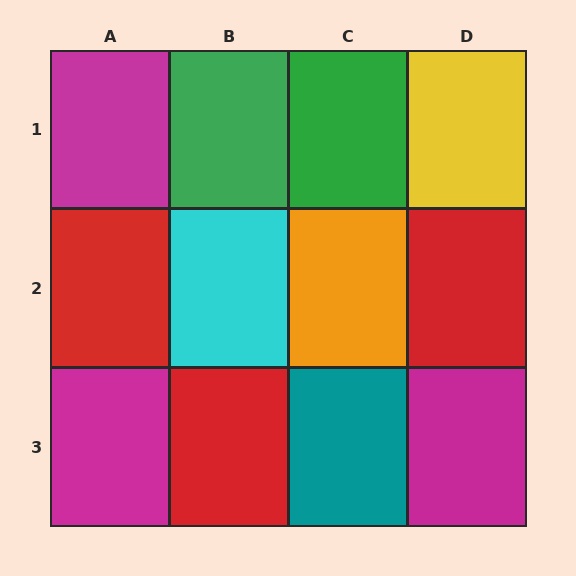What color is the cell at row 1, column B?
Green.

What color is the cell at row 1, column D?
Yellow.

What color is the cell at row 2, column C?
Orange.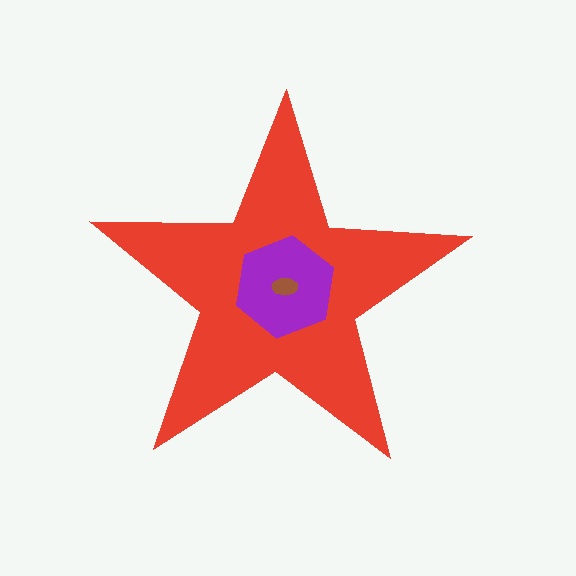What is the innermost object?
The brown ellipse.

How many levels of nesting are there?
3.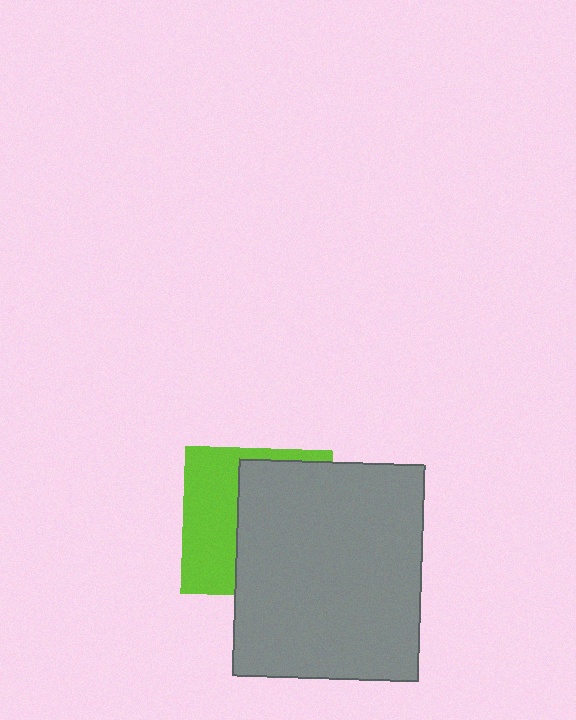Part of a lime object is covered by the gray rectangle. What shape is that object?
It is a square.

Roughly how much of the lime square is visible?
A small part of it is visible (roughly 41%).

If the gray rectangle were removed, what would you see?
You would see the complete lime square.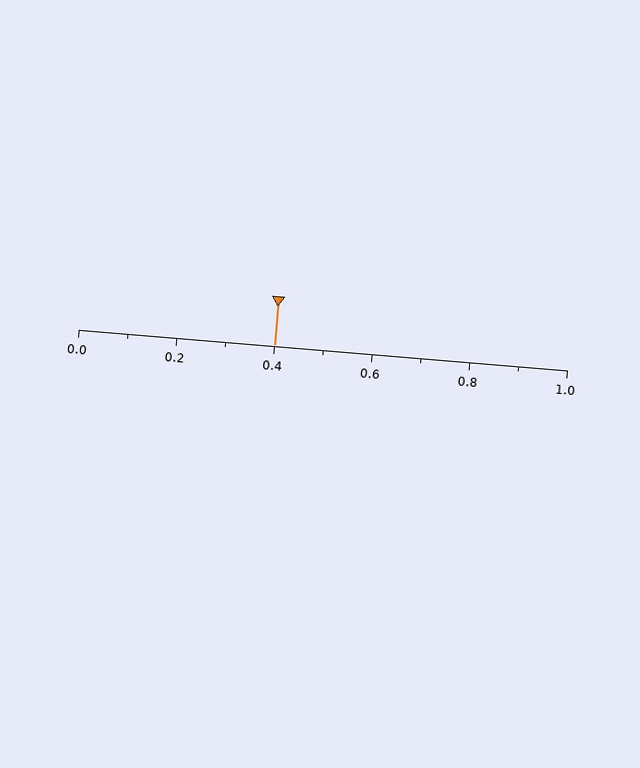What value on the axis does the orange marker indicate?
The marker indicates approximately 0.4.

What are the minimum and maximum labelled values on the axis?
The axis runs from 0.0 to 1.0.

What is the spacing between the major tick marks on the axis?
The major ticks are spaced 0.2 apart.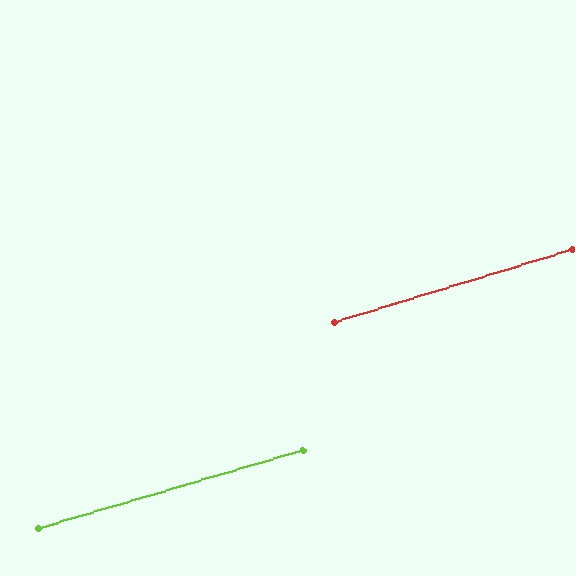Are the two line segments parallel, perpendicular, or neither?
Parallel — their directions differ by only 0.5°.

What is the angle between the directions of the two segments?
Approximately 1 degree.